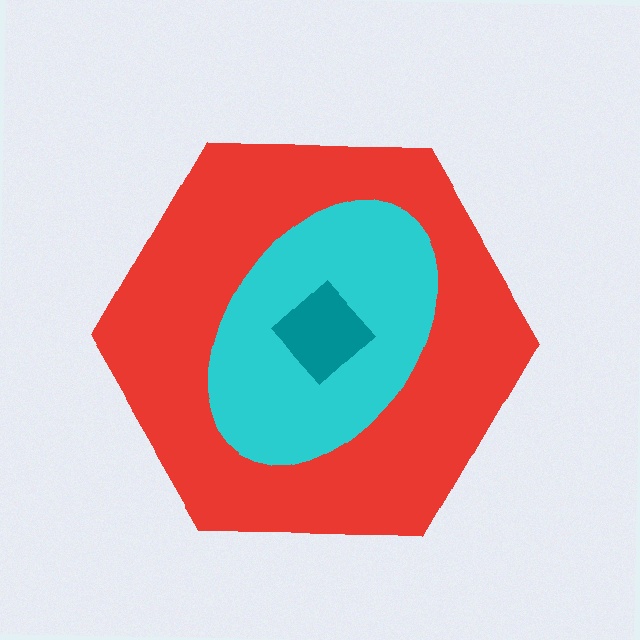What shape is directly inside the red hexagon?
The cyan ellipse.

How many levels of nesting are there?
3.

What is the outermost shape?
The red hexagon.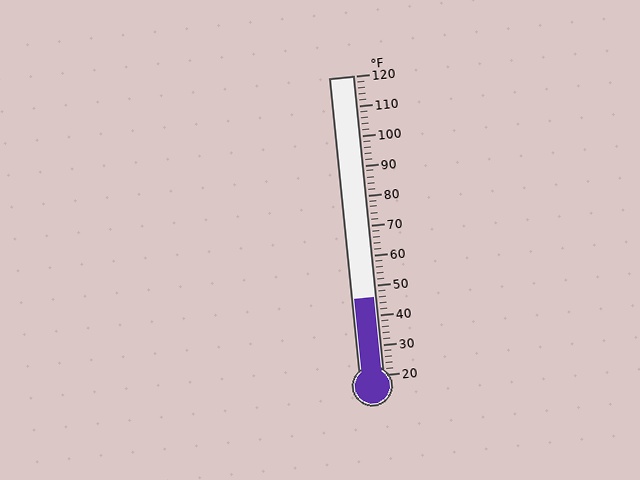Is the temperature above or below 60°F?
The temperature is below 60°F.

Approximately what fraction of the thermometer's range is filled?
The thermometer is filled to approximately 25% of its range.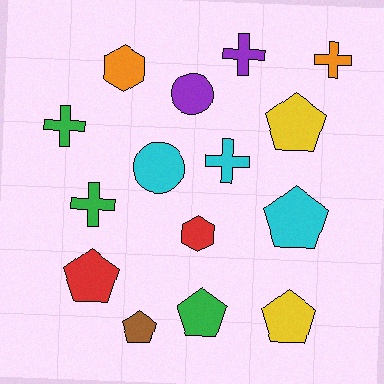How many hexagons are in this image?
There are 2 hexagons.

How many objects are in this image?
There are 15 objects.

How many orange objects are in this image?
There are 2 orange objects.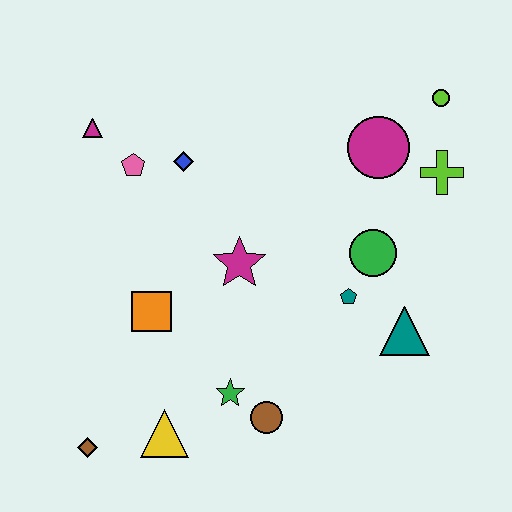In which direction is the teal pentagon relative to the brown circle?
The teal pentagon is above the brown circle.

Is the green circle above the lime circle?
No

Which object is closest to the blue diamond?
The pink pentagon is closest to the blue diamond.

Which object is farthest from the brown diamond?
The lime circle is farthest from the brown diamond.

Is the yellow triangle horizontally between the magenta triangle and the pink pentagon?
No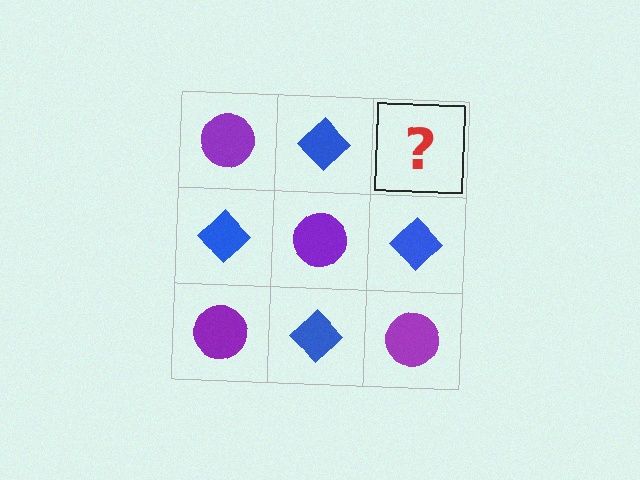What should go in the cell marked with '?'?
The missing cell should contain a purple circle.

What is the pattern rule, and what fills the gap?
The rule is that it alternates purple circle and blue diamond in a checkerboard pattern. The gap should be filled with a purple circle.